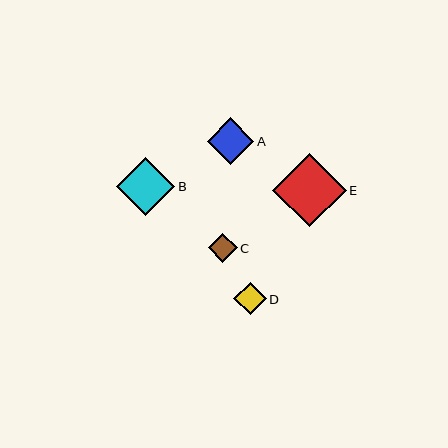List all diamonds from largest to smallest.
From largest to smallest: E, B, A, D, C.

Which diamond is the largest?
Diamond E is the largest with a size of approximately 74 pixels.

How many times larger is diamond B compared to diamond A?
Diamond B is approximately 1.2 times the size of diamond A.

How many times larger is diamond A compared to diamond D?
Diamond A is approximately 1.4 times the size of diamond D.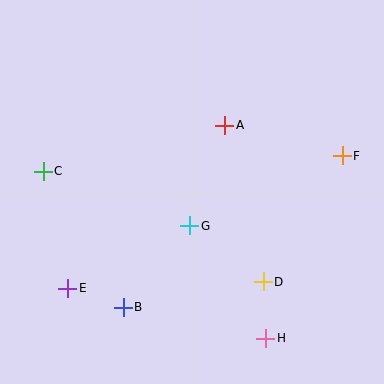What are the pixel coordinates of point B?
Point B is at (123, 307).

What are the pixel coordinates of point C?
Point C is at (43, 171).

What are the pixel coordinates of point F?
Point F is at (342, 156).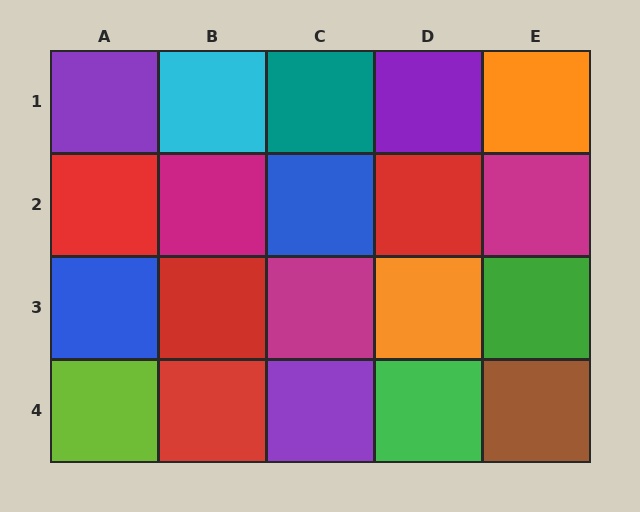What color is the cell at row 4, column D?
Green.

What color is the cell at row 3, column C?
Magenta.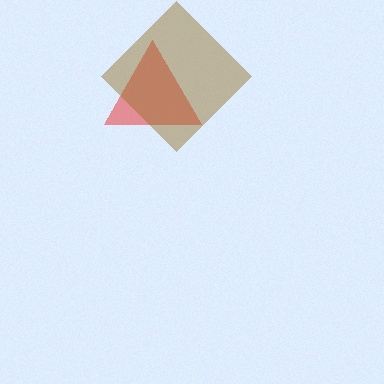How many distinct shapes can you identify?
There are 2 distinct shapes: a red triangle, a brown diamond.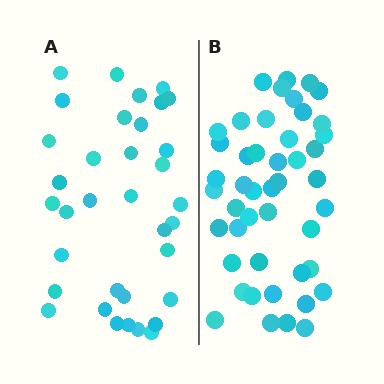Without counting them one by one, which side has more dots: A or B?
Region B (the right region) has more dots.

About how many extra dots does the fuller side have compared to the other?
Region B has roughly 12 or so more dots than region A.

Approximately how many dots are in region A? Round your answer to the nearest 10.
About 40 dots. (The exact count is 35, which rounds to 40.)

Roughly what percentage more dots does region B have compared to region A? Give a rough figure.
About 30% more.